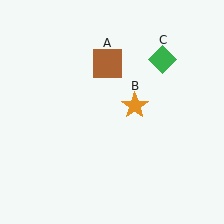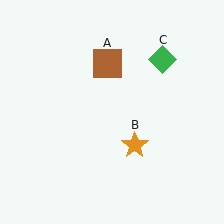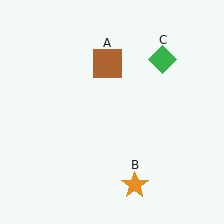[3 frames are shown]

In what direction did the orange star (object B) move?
The orange star (object B) moved down.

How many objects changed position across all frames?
1 object changed position: orange star (object B).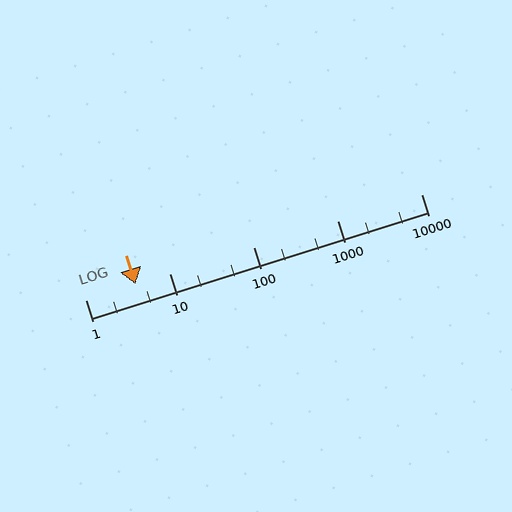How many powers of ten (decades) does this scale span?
The scale spans 4 decades, from 1 to 10000.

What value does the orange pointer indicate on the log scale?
The pointer indicates approximately 4.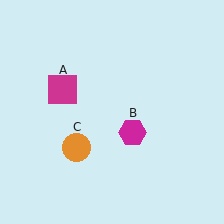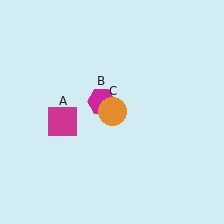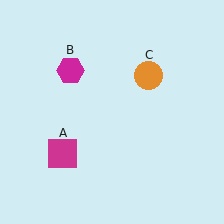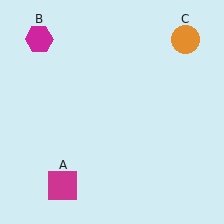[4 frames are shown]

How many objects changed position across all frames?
3 objects changed position: magenta square (object A), magenta hexagon (object B), orange circle (object C).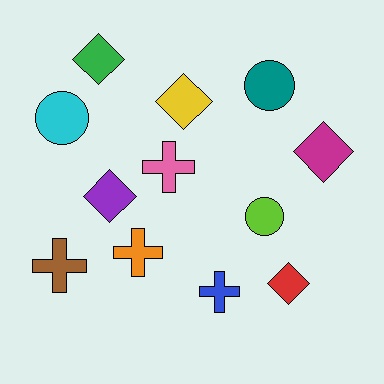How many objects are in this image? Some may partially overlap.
There are 12 objects.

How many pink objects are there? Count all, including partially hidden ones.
There is 1 pink object.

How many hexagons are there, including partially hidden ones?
There are no hexagons.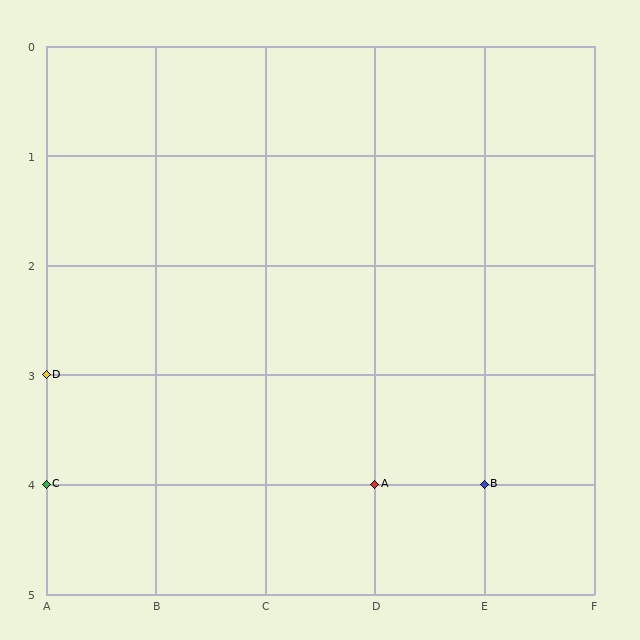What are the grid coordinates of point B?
Point B is at grid coordinates (E, 4).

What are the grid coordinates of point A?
Point A is at grid coordinates (D, 4).